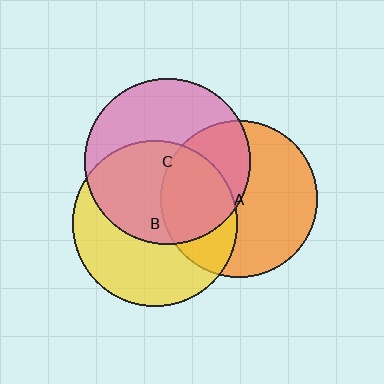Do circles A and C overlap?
Yes.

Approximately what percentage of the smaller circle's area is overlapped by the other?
Approximately 40%.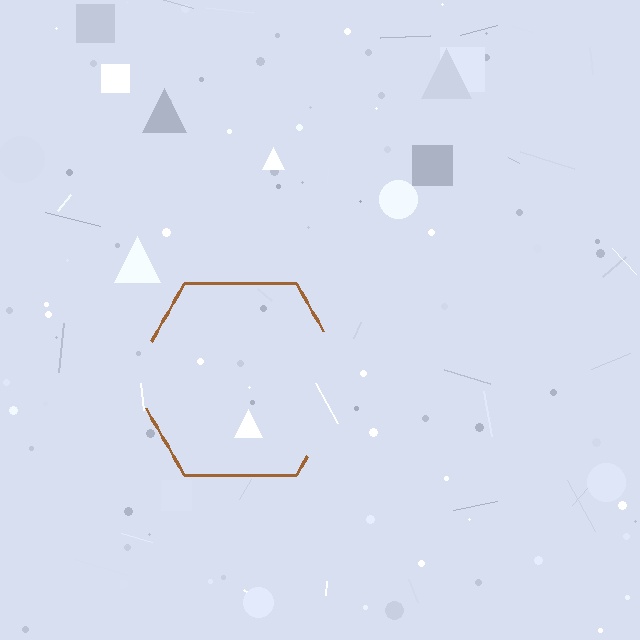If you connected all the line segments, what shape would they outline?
They would outline a hexagon.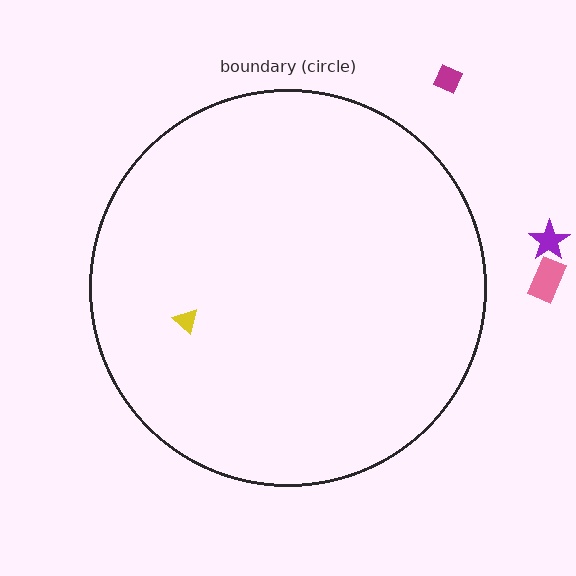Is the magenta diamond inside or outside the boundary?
Outside.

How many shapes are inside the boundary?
1 inside, 3 outside.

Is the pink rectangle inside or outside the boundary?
Outside.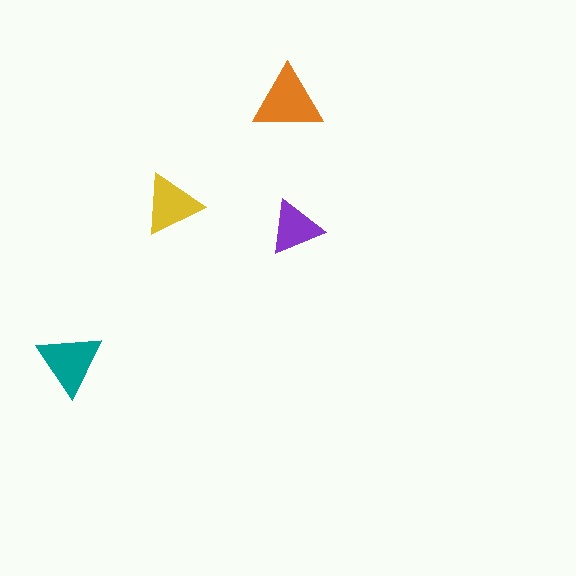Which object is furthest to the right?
The purple triangle is rightmost.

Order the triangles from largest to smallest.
the orange one, the teal one, the yellow one, the purple one.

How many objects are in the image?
There are 4 objects in the image.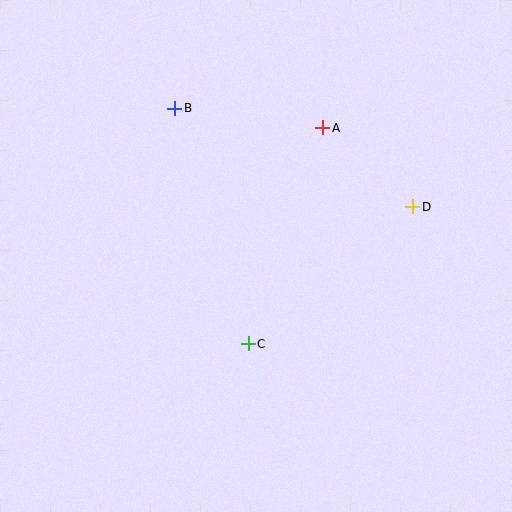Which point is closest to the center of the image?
Point C at (248, 344) is closest to the center.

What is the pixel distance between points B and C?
The distance between B and C is 247 pixels.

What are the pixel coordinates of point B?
Point B is at (175, 108).